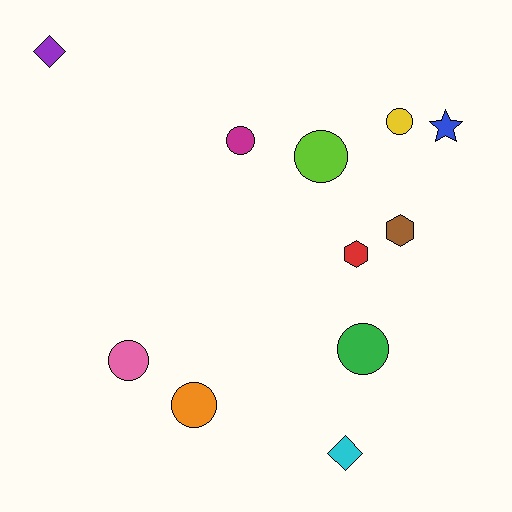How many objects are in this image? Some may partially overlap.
There are 11 objects.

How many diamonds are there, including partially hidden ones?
There are 2 diamonds.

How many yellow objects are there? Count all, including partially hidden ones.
There is 1 yellow object.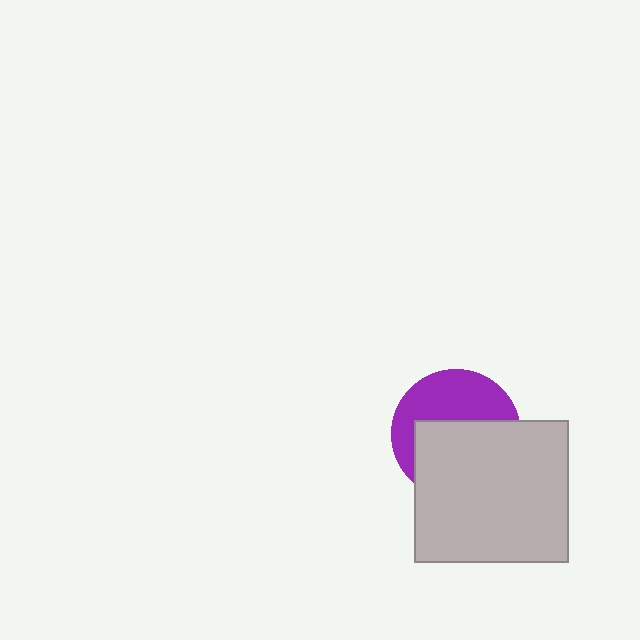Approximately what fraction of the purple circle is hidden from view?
Roughly 56% of the purple circle is hidden behind the light gray rectangle.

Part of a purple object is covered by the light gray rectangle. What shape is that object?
It is a circle.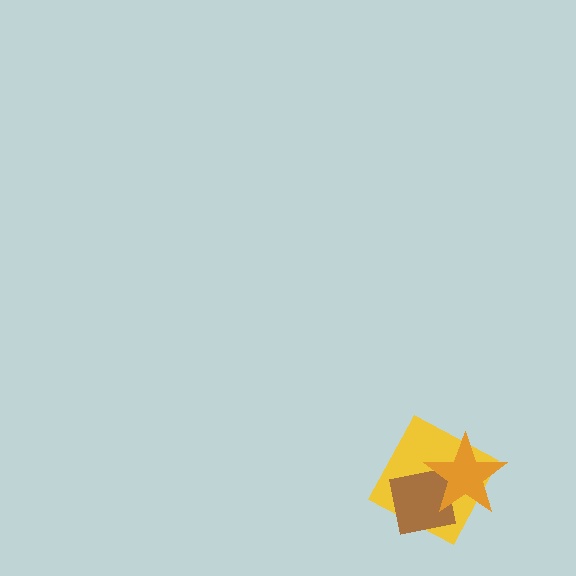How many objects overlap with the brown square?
2 objects overlap with the brown square.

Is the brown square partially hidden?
Yes, it is partially covered by another shape.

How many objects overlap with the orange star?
2 objects overlap with the orange star.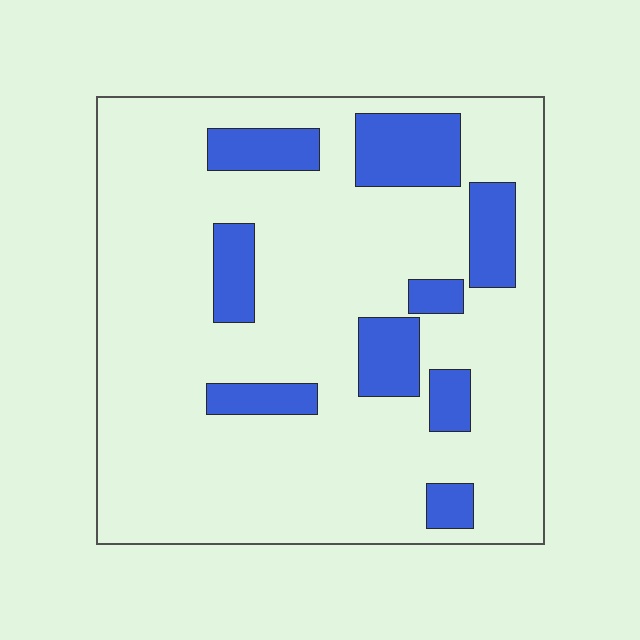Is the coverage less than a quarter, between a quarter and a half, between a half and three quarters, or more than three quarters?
Less than a quarter.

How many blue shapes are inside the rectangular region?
9.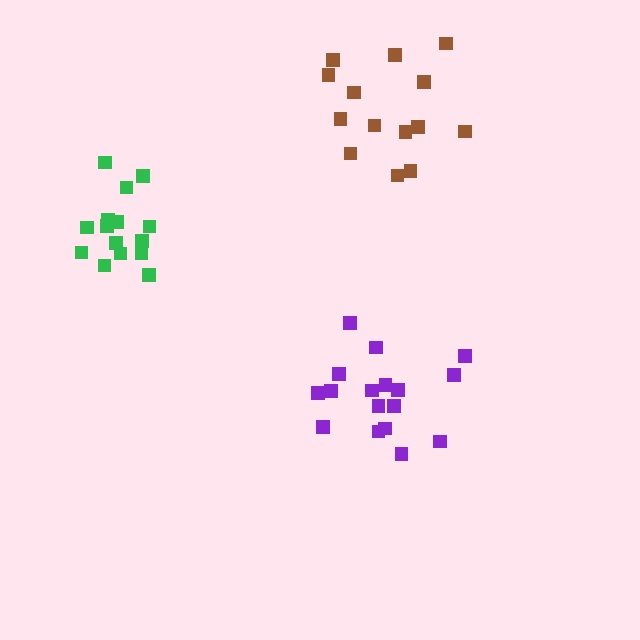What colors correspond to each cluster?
The clusters are colored: green, brown, purple.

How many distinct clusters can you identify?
There are 3 distinct clusters.